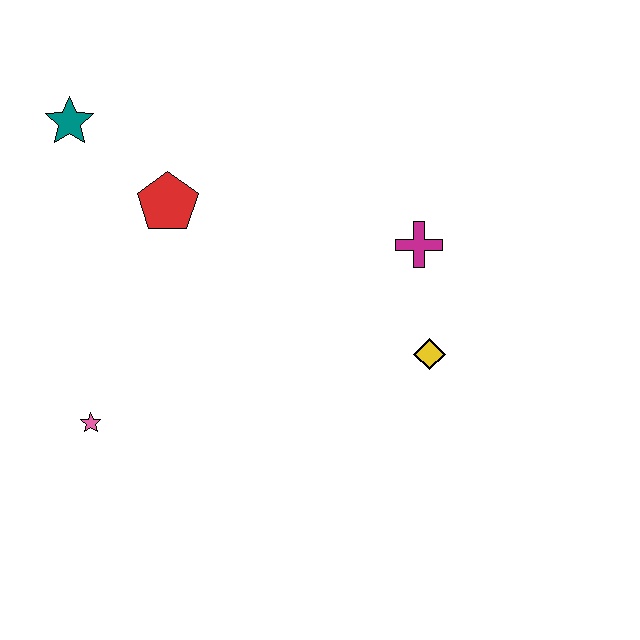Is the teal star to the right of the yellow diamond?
No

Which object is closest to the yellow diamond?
The magenta cross is closest to the yellow diamond.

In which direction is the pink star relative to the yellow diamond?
The pink star is to the left of the yellow diamond.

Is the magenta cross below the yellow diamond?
No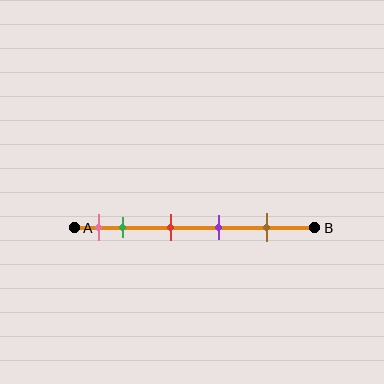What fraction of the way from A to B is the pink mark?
The pink mark is approximately 10% (0.1) of the way from A to B.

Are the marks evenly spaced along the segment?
No, the marks are not evenly spaced.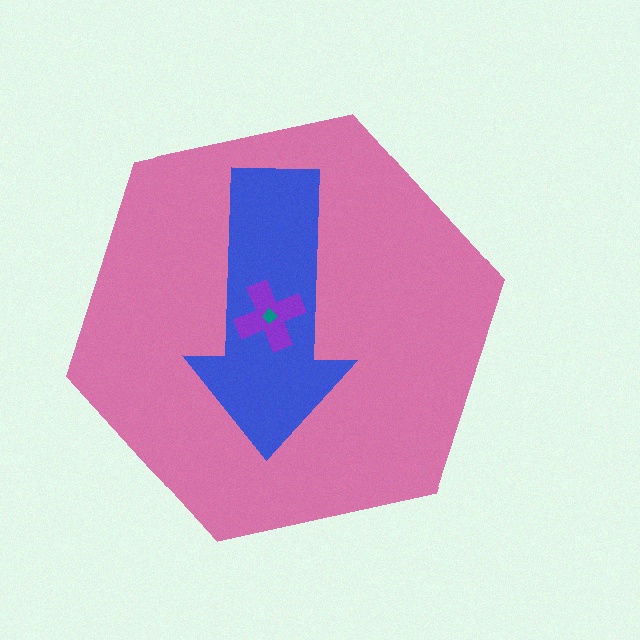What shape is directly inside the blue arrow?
The purple cross.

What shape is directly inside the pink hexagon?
The blue arrow.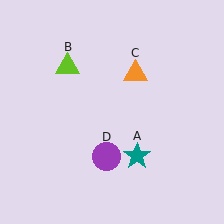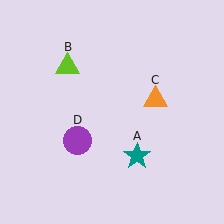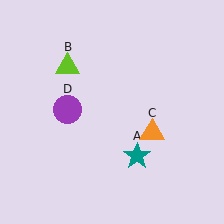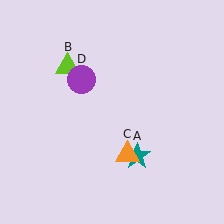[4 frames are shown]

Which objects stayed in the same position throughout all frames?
Teal star (object A) and lime triangle (object B) remained stationary.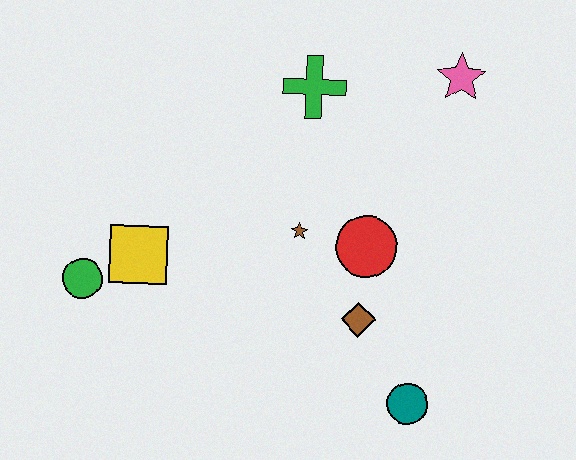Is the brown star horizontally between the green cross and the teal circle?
No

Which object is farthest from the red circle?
The green circle is farthest from the red circle.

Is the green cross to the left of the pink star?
Yes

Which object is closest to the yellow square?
The green circle is closest to the yellow square.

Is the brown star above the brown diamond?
Yes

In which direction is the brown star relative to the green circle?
The brown star is to the right of the green circle.